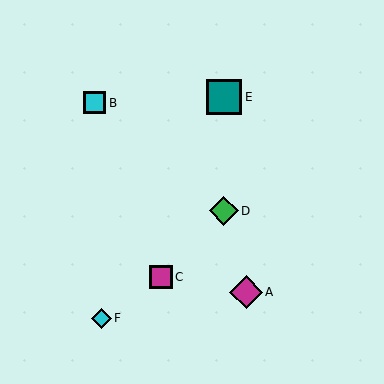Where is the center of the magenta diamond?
The center of the magenta diamond is at (246, 292).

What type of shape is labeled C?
Shape C is a magenta square.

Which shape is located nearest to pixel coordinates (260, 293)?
The magenta diamond (labeled A) at (246, 292) is nearest to that location.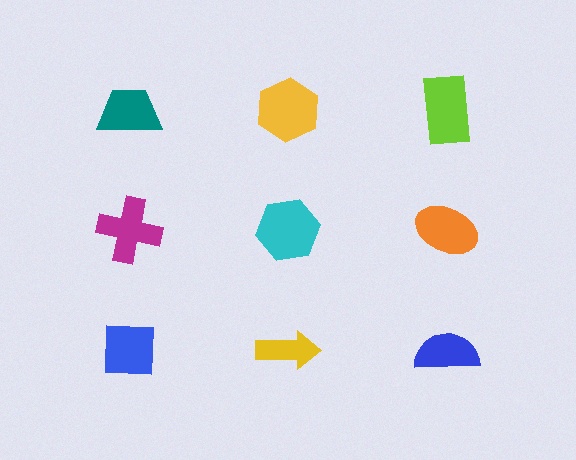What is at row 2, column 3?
An orange ellipse.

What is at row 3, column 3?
A blue semicircle.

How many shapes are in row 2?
3 shapes.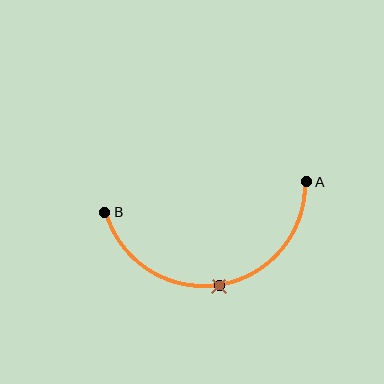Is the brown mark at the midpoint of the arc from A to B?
Yes. The brown mark lies on the arc at equal arc-length from both A and B — it is the arc midpoint.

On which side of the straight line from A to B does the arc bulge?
The arc bulges below the straight line connecting A and B.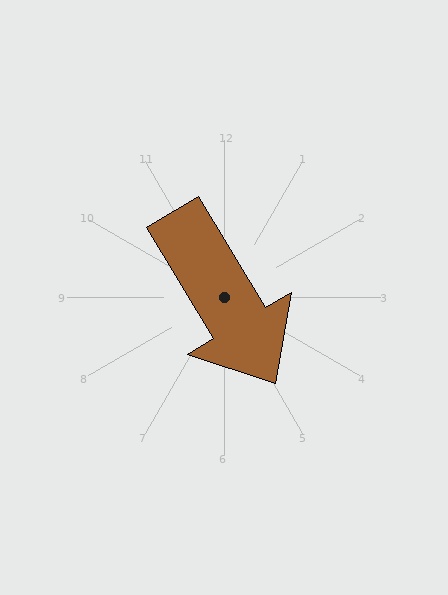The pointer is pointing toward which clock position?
Roughly 5 o'clock.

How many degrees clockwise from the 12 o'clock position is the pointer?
Approximately 149 degrees.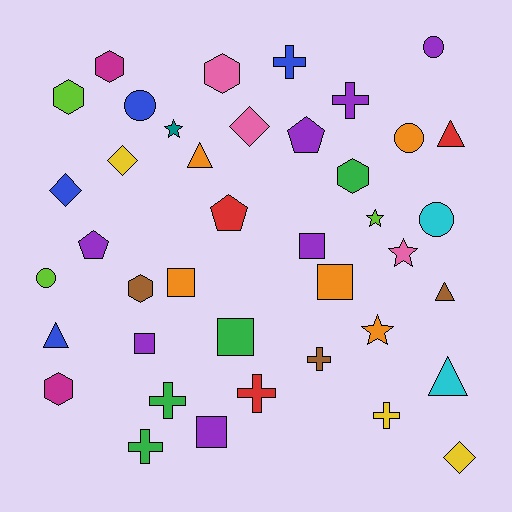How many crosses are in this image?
There are 7 crosses.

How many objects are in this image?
There are 40 objects.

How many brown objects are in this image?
There are 3 brown objects.